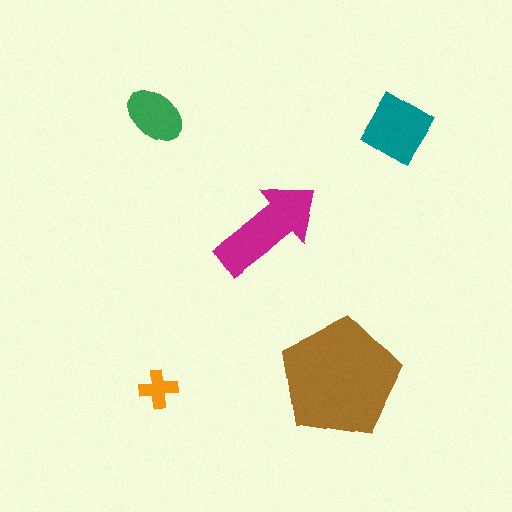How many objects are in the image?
There are 5 objects in the image.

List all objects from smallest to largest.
The orange cross, the green ellipse, the teal diamond, the magenta arrow, the brown pentagon.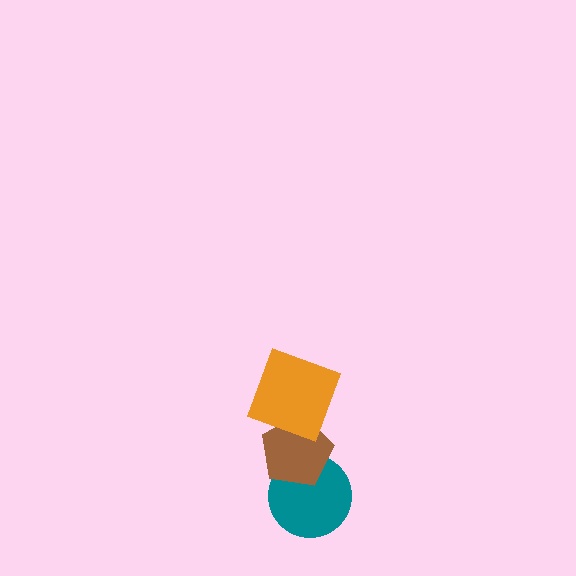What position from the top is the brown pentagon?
The brown pentagon is 2nd from the top.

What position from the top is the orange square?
The orange square is 1st from the top.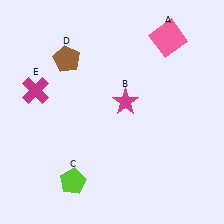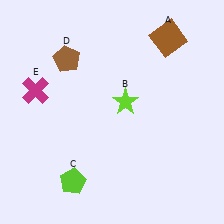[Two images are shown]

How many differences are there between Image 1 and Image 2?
There are 2 differences between the two images.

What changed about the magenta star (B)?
In Image 1, B is magenta. In Image 2, it changed to lime.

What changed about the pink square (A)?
In Image 1, A is pink. In Image 2, it changed to brown.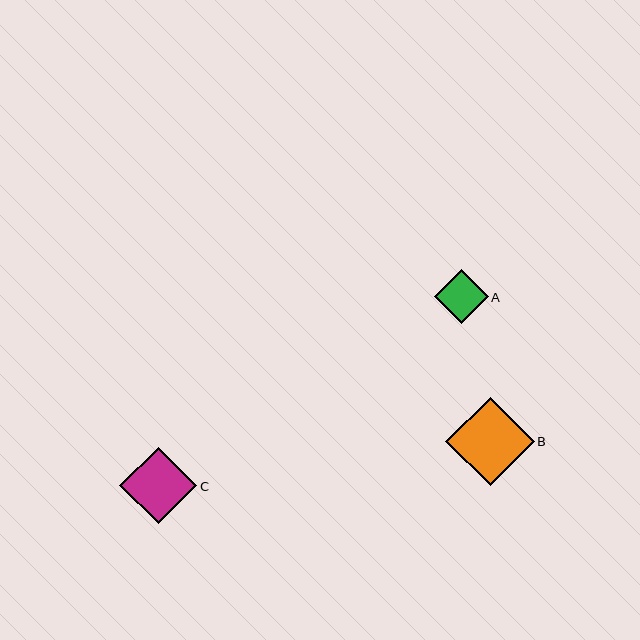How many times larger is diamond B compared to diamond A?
Diamond B is approximately 1.7 times the size of diamond A.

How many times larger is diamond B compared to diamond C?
Diamond B is approximately 1.2 times the size of diamond C.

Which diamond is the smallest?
Diamond A is the smallest with a size of approximately 53 pixels.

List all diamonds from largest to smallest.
From largest to smallest: B, C, A.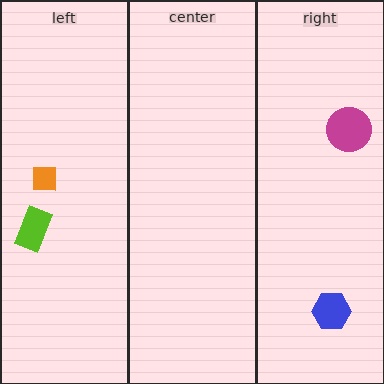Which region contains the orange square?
The left region.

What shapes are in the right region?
The blue hexagon, the magenta circle.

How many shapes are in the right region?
2.